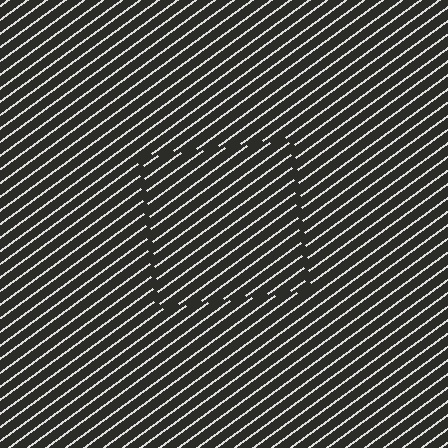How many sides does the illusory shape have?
4 sides — the line-ends trace a square.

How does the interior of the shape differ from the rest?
The interior of the shape contains the same grating, shifted by half a period — the contour is defined by the phase discontinuity where line-ends from the inner and outer gratings abut.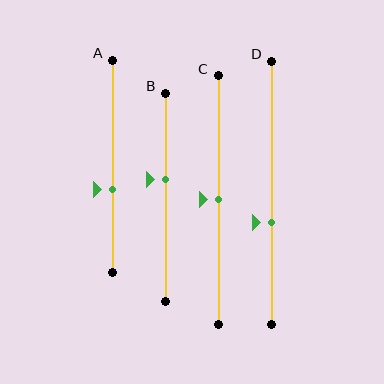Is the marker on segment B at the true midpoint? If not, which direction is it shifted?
No, the marker on segment B is shifted upward by about 9% of the segment length.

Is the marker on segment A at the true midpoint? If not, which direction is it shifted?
No, the marker on segment A is shifted downward by about 11% of the segment length.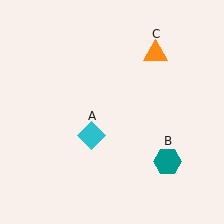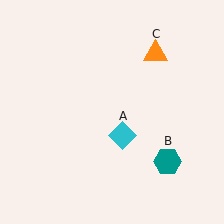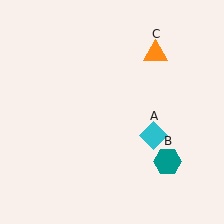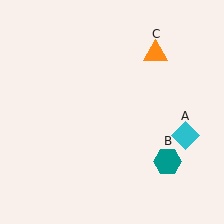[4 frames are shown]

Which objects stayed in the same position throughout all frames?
Teal hexagon (object B) and orange triangle (object C) remained stationary.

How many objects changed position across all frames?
1 object changed position: cyan diamond (object A).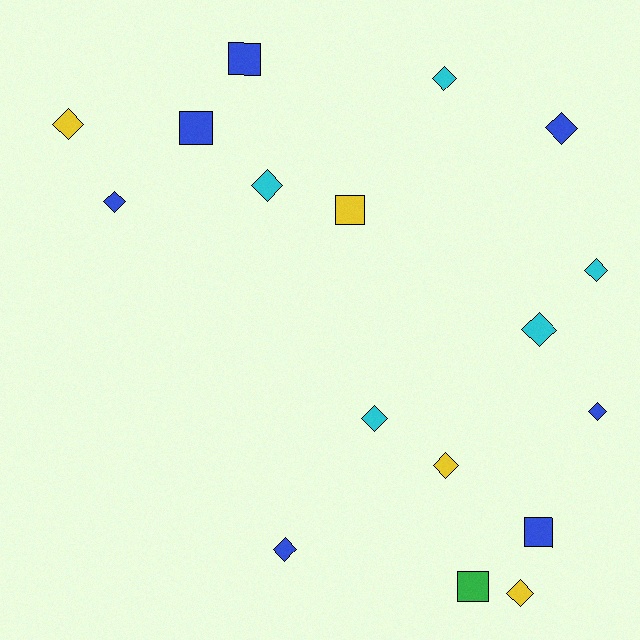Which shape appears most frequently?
Diamond, with 12 objects.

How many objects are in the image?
There are 17 objects.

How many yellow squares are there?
There is 1 yellow square.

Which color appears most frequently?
Blue, with 7 objects.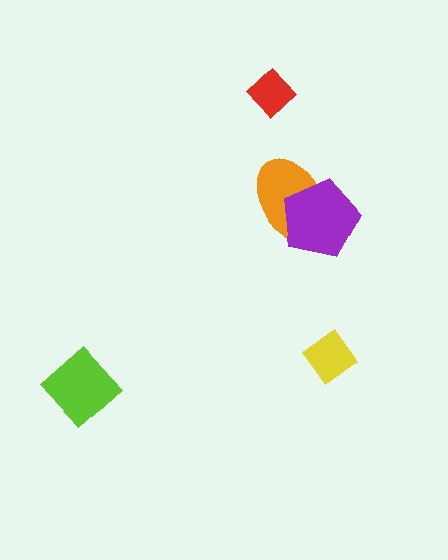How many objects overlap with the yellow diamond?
0 objects overlap with the yellow diamond.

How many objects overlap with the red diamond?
0 objects overlap with the red diamond.